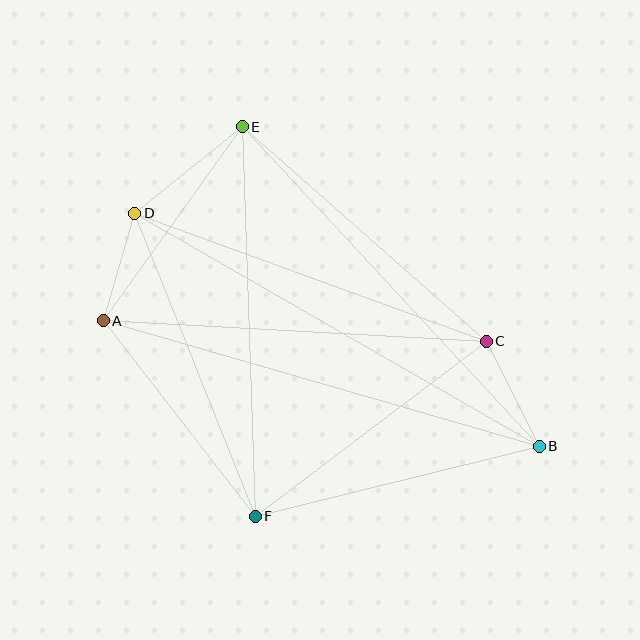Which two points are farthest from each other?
Points B and D are farthest from each other.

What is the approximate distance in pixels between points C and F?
The distance between C and F is approximately 290 pixels.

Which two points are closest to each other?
Points A and D are closest to each other.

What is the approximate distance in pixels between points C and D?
The distance between C and D is approximately 374 pixels.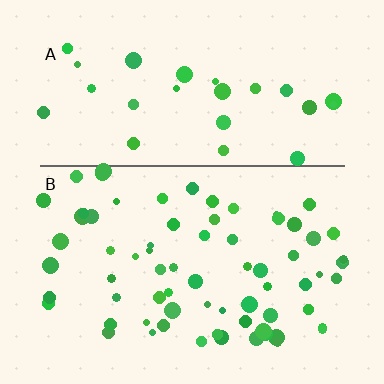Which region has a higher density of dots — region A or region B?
B (the bottom).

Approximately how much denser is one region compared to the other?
Approximately 2.5× — region B over region A.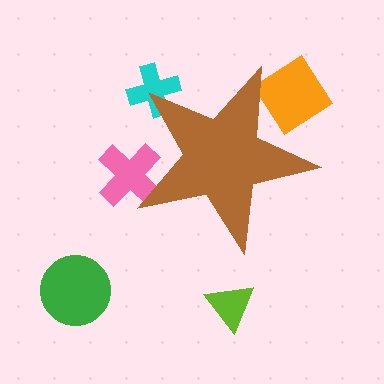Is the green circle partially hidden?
No, the green circle is fully visible.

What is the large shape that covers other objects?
A brown star.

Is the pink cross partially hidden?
Yes, the pink cross is partially hidden behind the brown star.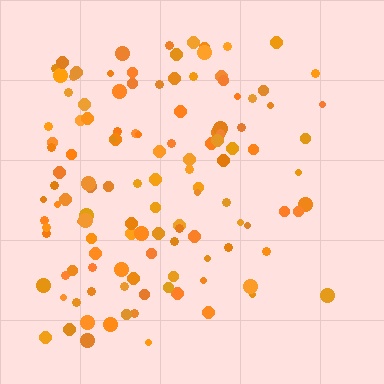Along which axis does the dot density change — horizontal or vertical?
Horizontal.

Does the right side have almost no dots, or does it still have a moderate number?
Still a moderate number, just noticeably fewer than the left.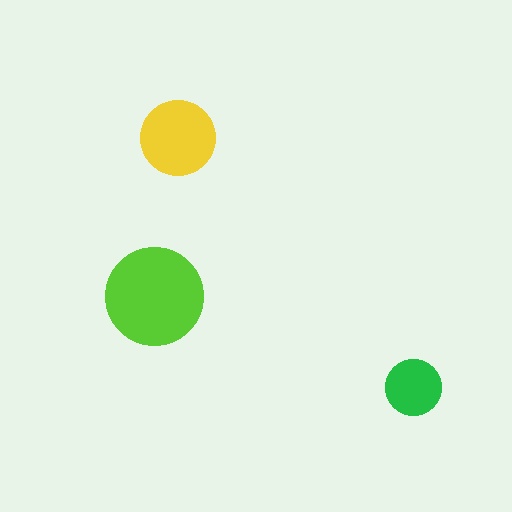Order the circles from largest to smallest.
the lime one, the yellow one, the green one.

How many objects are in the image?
There are 3 objects in the image.